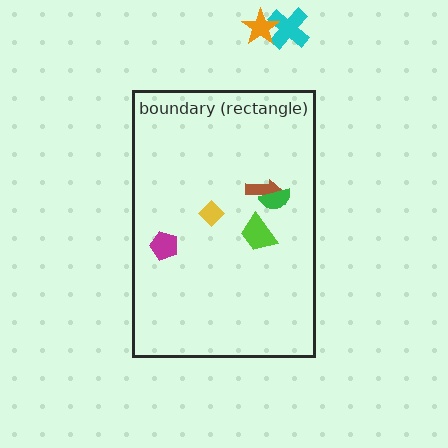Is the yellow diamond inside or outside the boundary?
Inside.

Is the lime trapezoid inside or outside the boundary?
Inside.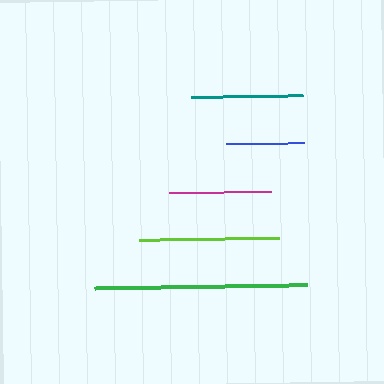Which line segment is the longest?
The green line is the longest at approximately 213 pixels.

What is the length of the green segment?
The green segment is approximately 213 pixels long.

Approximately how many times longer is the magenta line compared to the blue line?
The magenta line is approximately 1.3 times the length of the blue line.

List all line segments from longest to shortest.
From longest to shortest: green, lime, teal, magenta, blue.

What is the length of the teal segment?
The teal segment is approximately 112 pixels long.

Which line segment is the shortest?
The blue line is the shortest at approximately 78 pixels.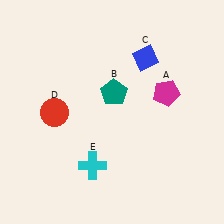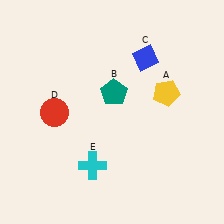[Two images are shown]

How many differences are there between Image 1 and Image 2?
There is 1 difference between the two images.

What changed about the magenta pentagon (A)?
In Image 1, A is magenta. In Image 2, it changed to yellow.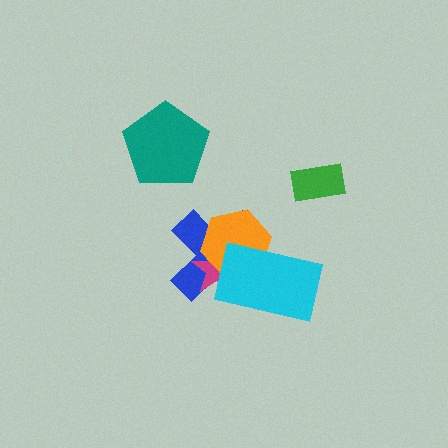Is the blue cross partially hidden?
Yes, it is partially covered by another shape.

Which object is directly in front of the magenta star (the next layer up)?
The orange hexagon is directly in front of the magenta star.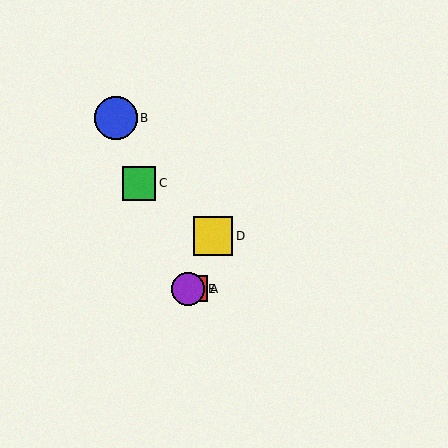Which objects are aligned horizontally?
Objects A, E are aligned horizontally.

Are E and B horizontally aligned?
No, E is at y≈289 and B is at y≈118.